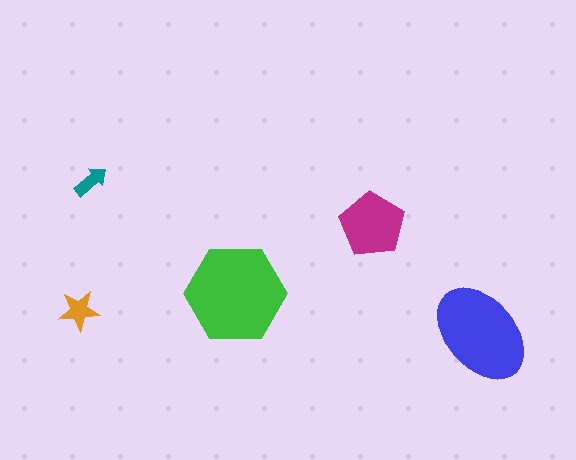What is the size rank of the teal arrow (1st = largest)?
5th.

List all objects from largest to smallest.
The green hexagon, the blue ellipse, the magenta pentagon, the orange star, the teal arrow.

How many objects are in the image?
There are 5 objects in the image.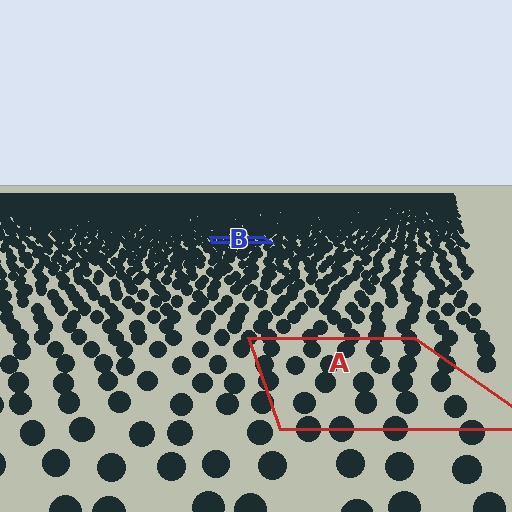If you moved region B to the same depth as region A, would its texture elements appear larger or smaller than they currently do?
They would appear larger. At a closer depth, the same texture elements are projected at a bigger on-screen size.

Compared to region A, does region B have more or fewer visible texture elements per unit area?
Region B has more texture elements per unit area — they are packed more densely because it is farther away.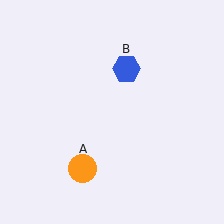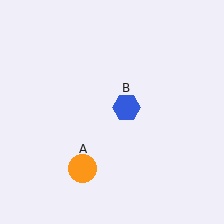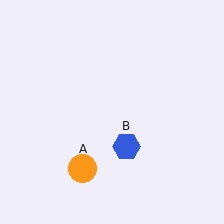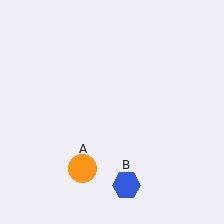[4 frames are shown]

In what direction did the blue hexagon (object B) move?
The blue hexagon (object B) moved down.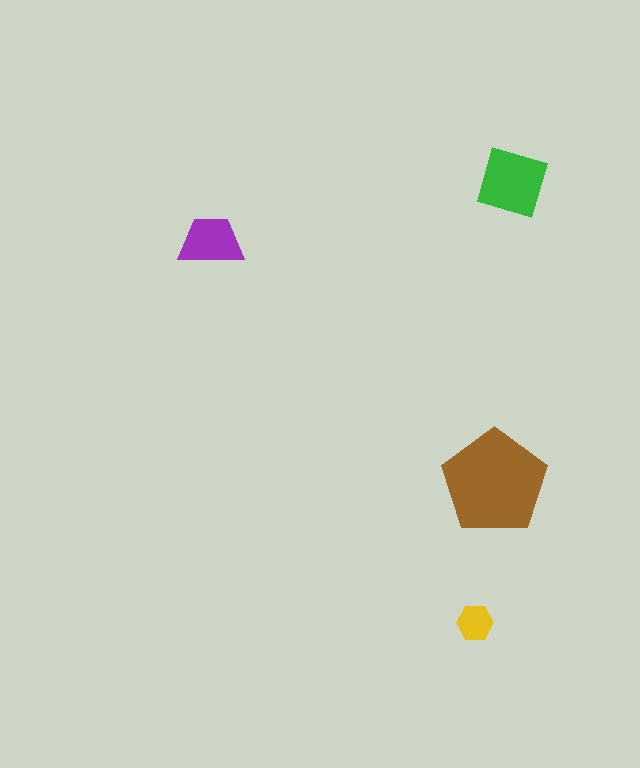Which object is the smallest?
The yellow hexagon.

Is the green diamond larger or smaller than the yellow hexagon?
Larger.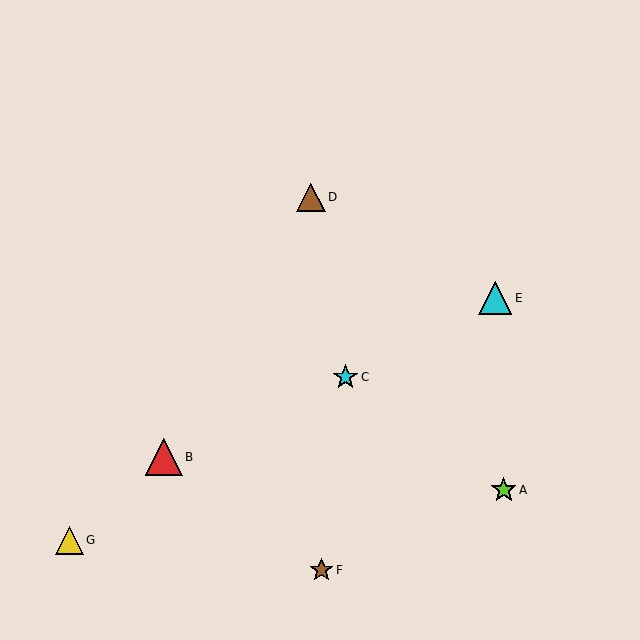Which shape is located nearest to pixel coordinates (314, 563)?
The brown star (labeled F) at (322, 570) is nearest to that location.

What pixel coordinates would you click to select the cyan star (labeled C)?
Click at (346, 377) to select the cyan star C.